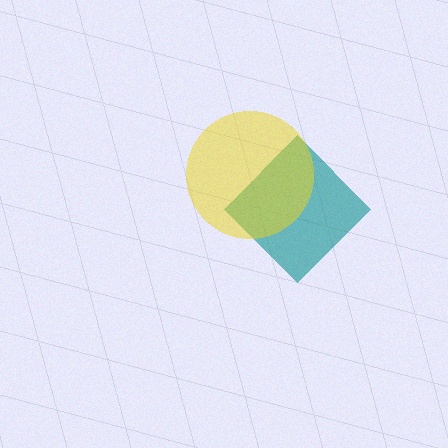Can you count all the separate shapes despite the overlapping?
Yes, there are 2 separate shapes.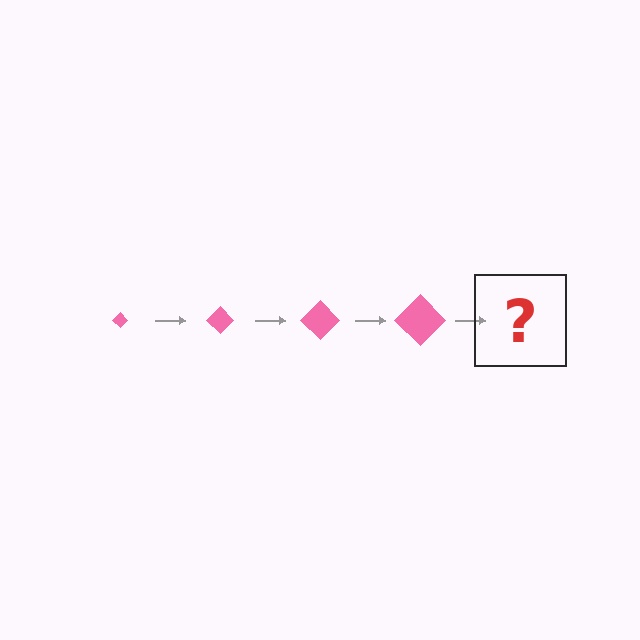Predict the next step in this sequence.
The next step is a pink diamond, larger than the previous one.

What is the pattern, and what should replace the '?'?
The pattern is that the diamond gets progressively larger each step. The '?' should be a pink diamond, larger than the previous one.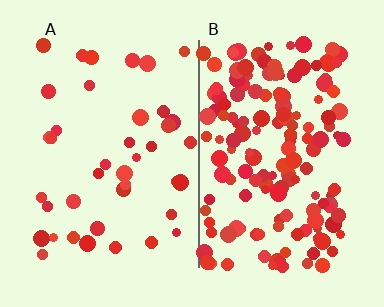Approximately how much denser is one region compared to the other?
Approximately 3.8× — region B over region A.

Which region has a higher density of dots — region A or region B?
B (the right).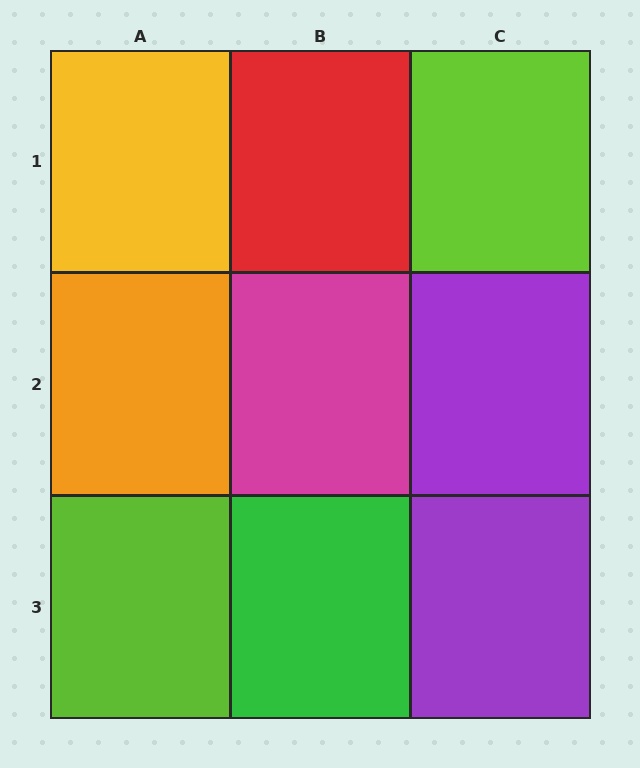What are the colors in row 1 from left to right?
Yellow, red, lime.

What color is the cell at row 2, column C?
Purple.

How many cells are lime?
2 cells are lime.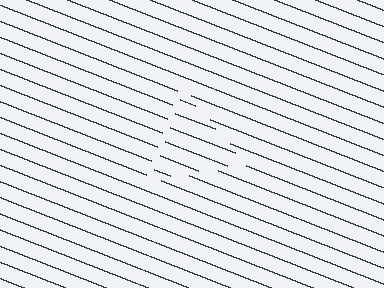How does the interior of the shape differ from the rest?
The interior of the shape contains the same grating, shifted by half a period — the contour is defined by the phase discontinuity where line-ends from the inner and outer gratings abut.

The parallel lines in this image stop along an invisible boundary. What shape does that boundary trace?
An illusory triangle. The interior of the shape contains the same grating, shifted by half a period — the contour is defined by the phase discontinuity where line-ends from the inner and outer gratings abut.